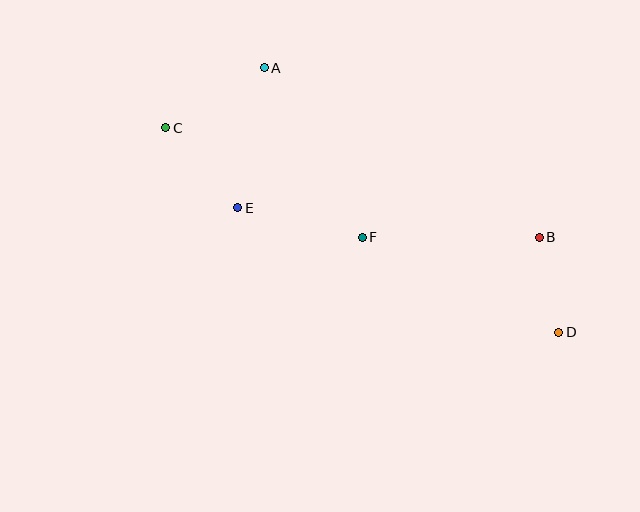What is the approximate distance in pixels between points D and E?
The distance between D and E is approximately 344 pixels.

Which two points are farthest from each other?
Points C and D are farthest from each other.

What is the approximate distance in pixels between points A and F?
The distance between A and F is approximately 196 pixels.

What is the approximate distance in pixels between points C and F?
The distance between C and F is approximately 225 pixels.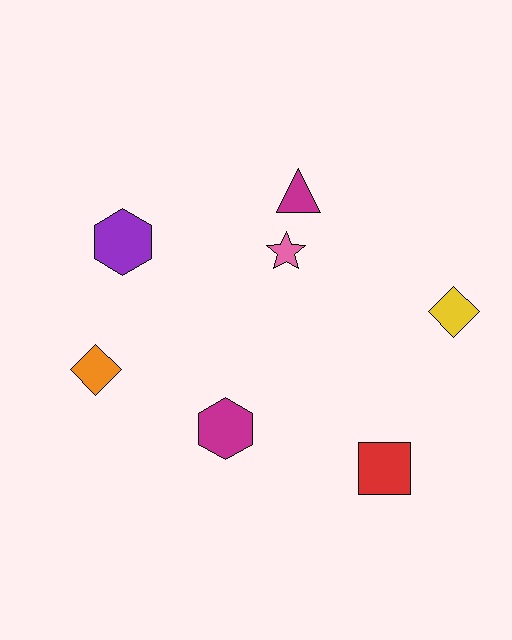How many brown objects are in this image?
There are no brown objects.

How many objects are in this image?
There are 7 objects.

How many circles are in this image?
There are no circles.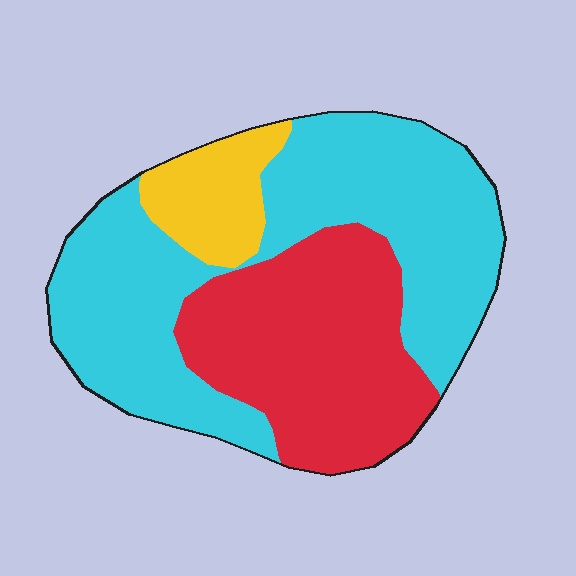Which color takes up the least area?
Yellow, at roughly 10%.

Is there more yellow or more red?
Red.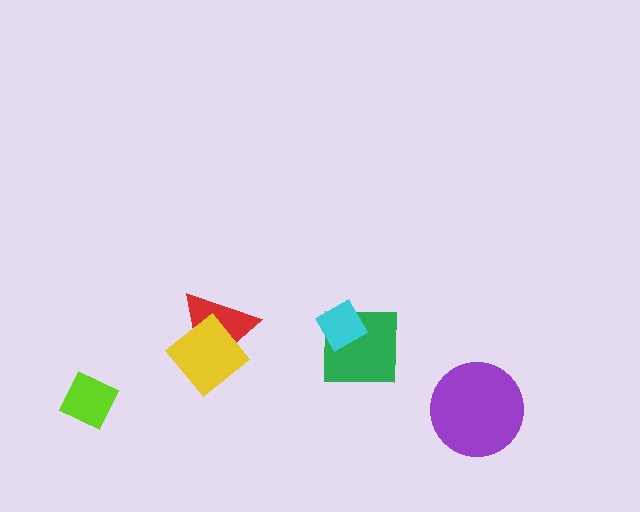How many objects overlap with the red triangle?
1 object overlaps with the red triangle.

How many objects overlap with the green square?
1 object overlaps with the green square.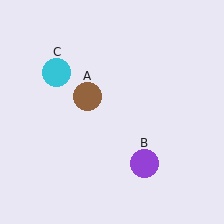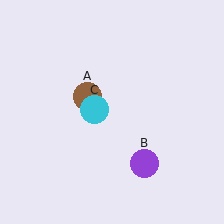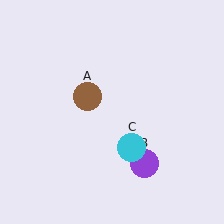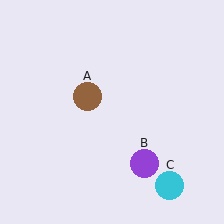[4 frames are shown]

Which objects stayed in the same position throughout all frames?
Brown circle (object A) and purple circle (object B) remained stationary.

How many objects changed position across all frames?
1 object changed position: cyan circle (object C).